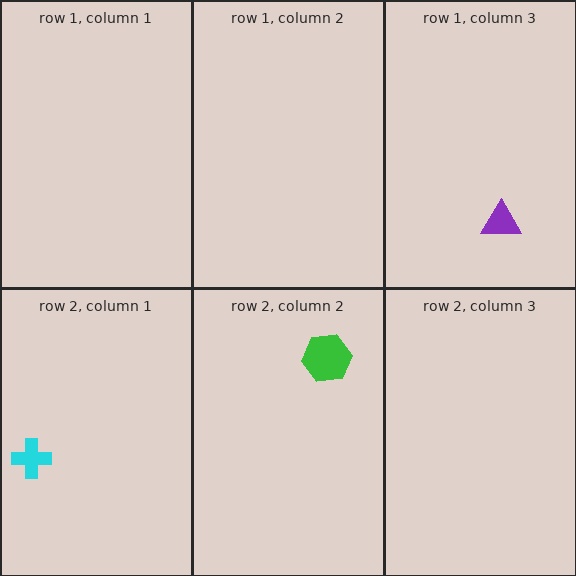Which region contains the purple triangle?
The row 1, column 3 region.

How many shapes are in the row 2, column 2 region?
1.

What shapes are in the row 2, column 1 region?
The cyan cross.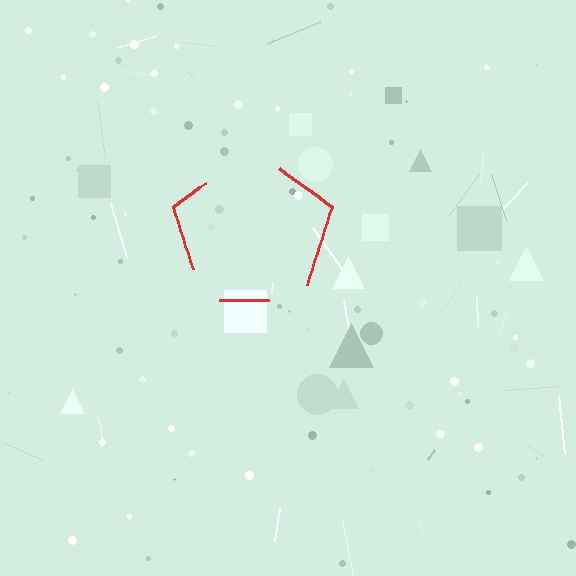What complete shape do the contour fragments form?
The contour fragments form a pentagon.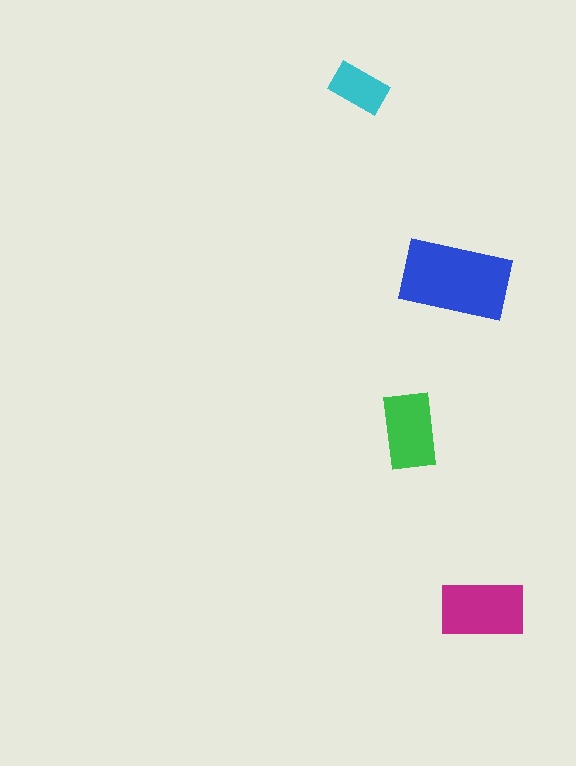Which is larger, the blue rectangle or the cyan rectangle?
The blue one.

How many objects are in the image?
There are 4 objects in the image.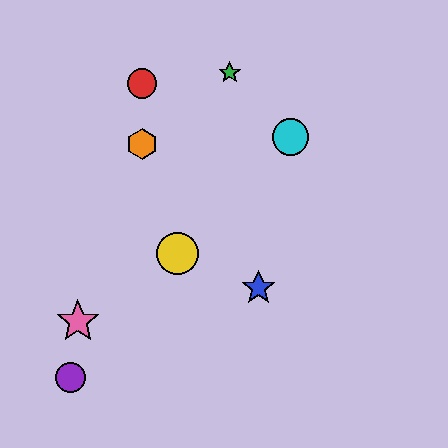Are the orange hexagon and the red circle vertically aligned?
Yes, both are at x≈142.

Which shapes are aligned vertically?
The red circle, the orange hexagon are aligned vertically.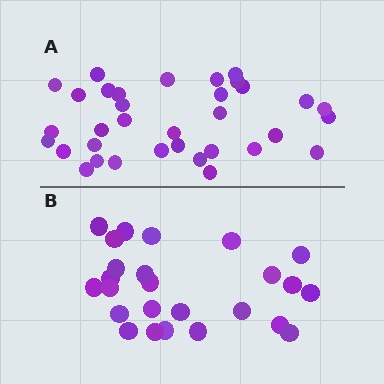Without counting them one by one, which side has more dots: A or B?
Region A (the top region) has more dots.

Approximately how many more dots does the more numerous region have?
Region A has roughly 8 or so more dots than region B.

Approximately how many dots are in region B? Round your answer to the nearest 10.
About 20 dots. (The exact count is 25, which rounds to 20.)